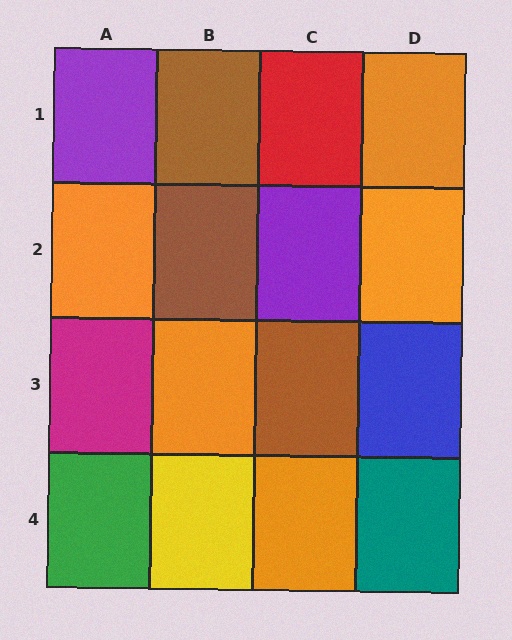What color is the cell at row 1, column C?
Red.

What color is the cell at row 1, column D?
Orange.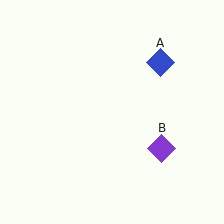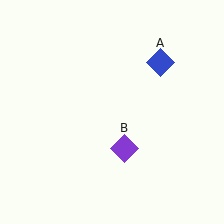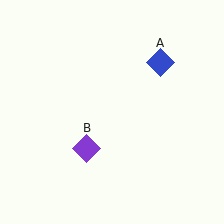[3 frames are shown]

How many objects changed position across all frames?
1 object changed position: purple diamond (object B).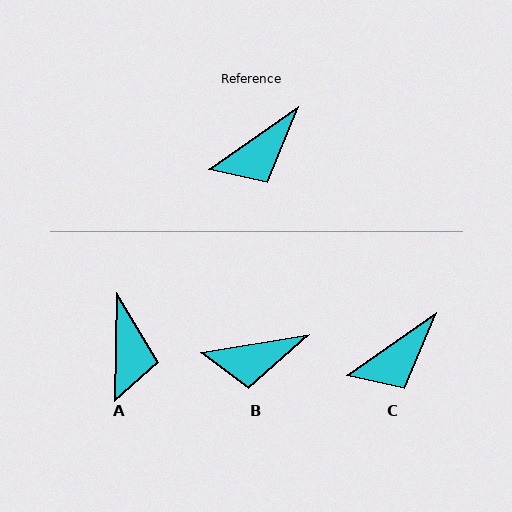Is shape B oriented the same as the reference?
No, it is off by about 26 degrees.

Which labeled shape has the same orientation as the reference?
C.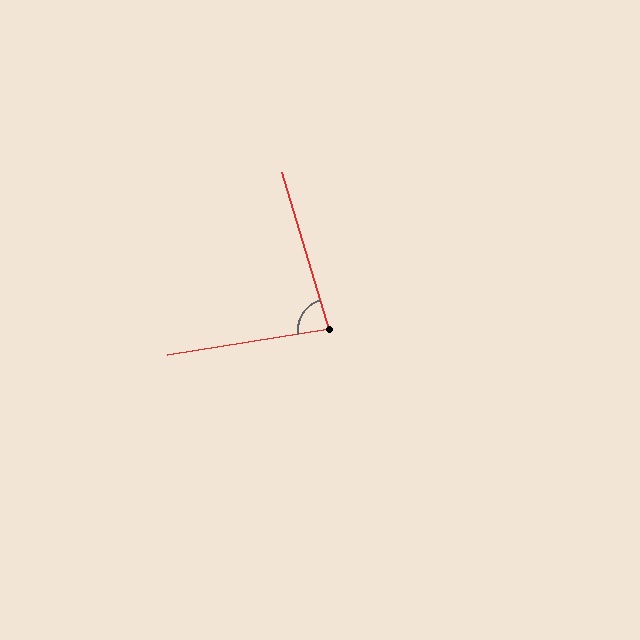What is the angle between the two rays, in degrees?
Approximately 82 degrees.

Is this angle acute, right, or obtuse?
It is acute.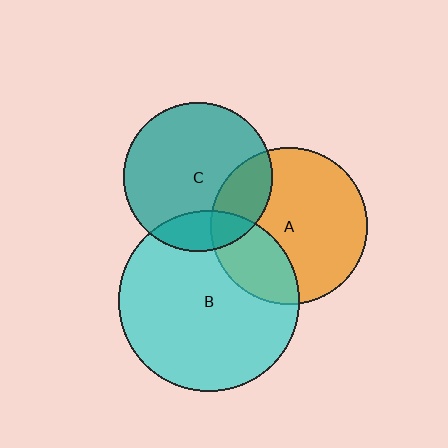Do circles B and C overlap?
Yes.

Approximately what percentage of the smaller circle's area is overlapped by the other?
Approximately 15%.